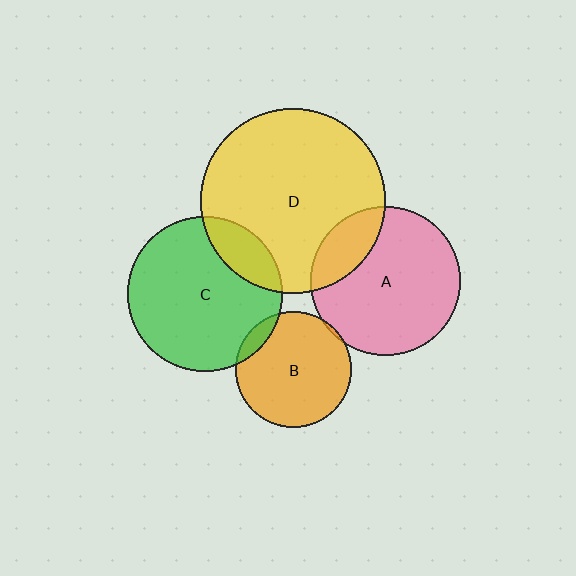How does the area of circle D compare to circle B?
Approximately 2.5 times.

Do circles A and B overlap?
Yes.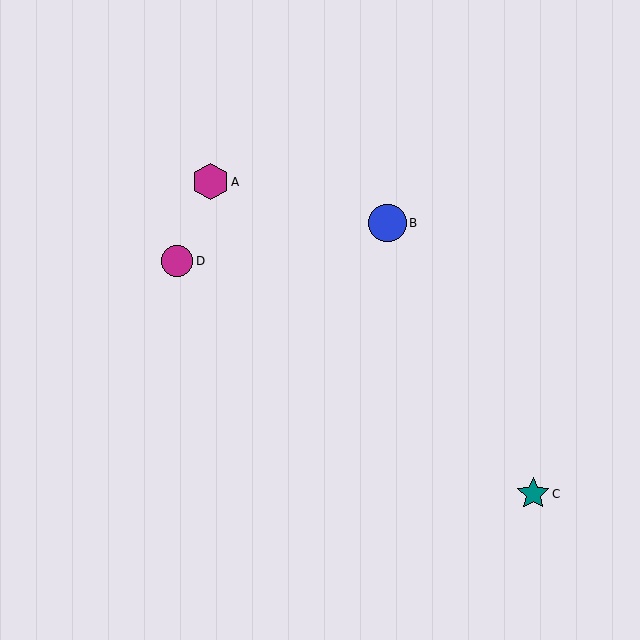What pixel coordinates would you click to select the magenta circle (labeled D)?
Click at (177, 261) to select the magenta circle D.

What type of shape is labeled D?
Shape D is a magenta circle.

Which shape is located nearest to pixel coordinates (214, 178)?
The magenta hexagon (labeled A) at (210, 182) is nearest to that location.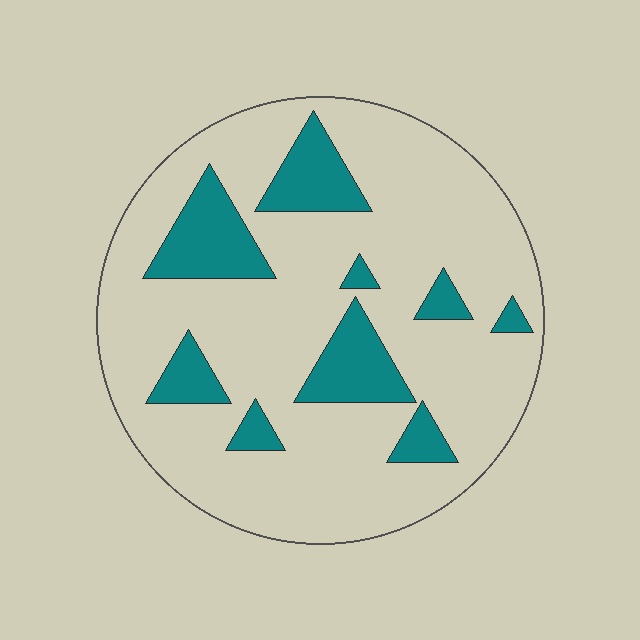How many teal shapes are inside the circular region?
9.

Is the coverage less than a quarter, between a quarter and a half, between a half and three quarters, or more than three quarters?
Less than a quarter.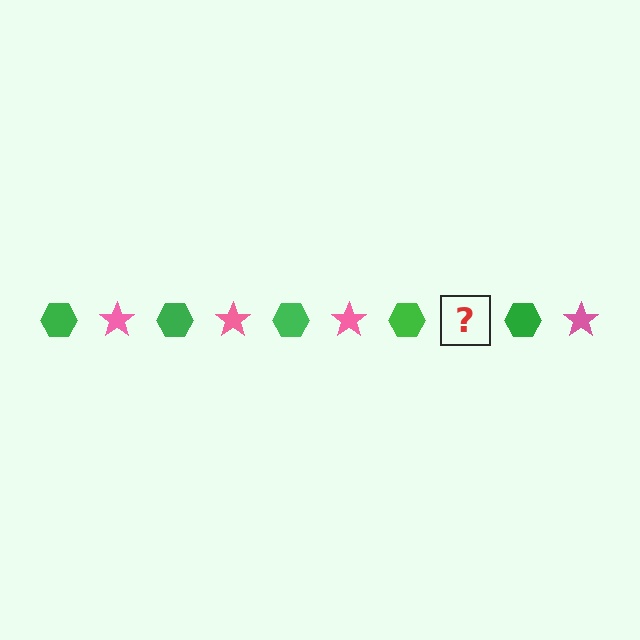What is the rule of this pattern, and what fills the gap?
The rule is that the pattern alternates between green hexagon and pink star. The gap should be filled with a pink star.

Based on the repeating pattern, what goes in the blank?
The blank should be a pink star.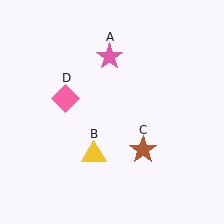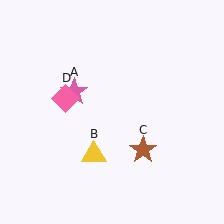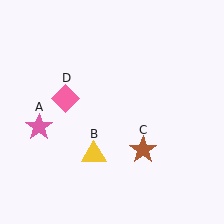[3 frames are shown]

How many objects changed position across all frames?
1 object changed position: pink star (object A).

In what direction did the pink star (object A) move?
The pink star (object A) moved down and to the left.